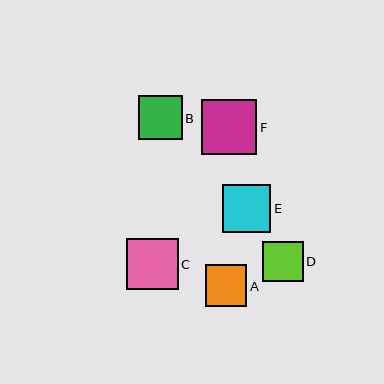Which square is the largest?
Square F is the largest with a size of approximately 55 pixels.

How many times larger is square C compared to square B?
Square C is approximately 1.2 times the size of square B.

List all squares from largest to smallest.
From largest to smallest: F, C, E, B, A, D.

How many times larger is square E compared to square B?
Square E is approximately 1.1 times the size of square B.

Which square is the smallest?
Square D is the smallest with a size of approximately 41 pixels.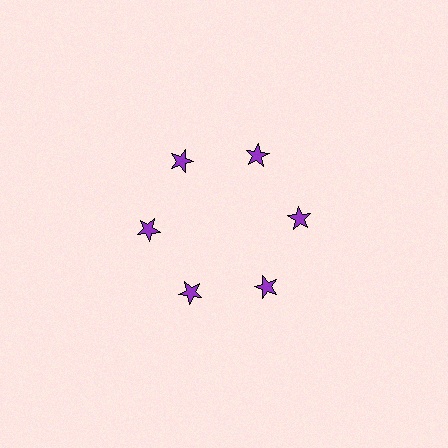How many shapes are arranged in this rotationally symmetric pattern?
There are 6 shapes, arranged in 6 groups of 1.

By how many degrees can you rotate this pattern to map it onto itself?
The pattern maps onto itself every 60 degrees of rotation.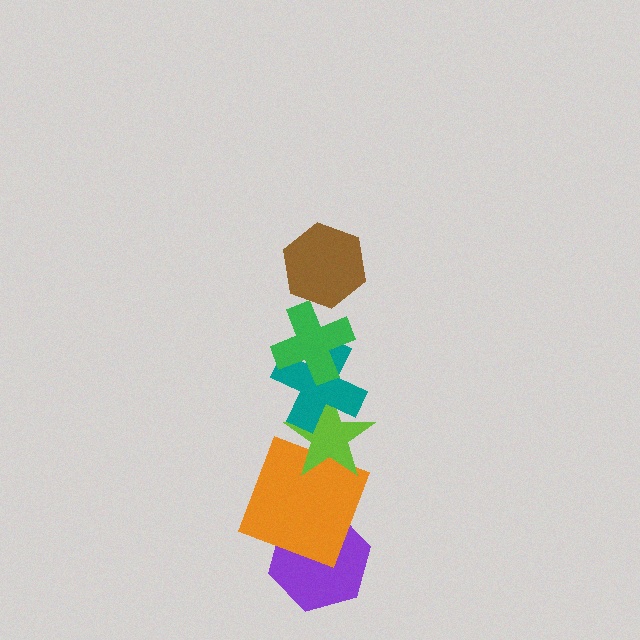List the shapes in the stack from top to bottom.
From top to bottom: the brown hexagon, the green cross, the teal cross, the lime star, the orange square, the purple hexagon.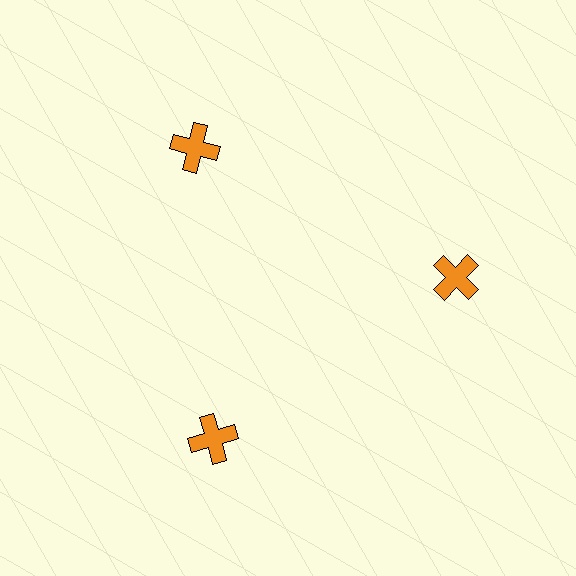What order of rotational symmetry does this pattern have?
This pattern has 3-fold rotational symmetry.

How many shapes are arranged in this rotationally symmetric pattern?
There are 3 shapes, arranged in 3 groups of 1.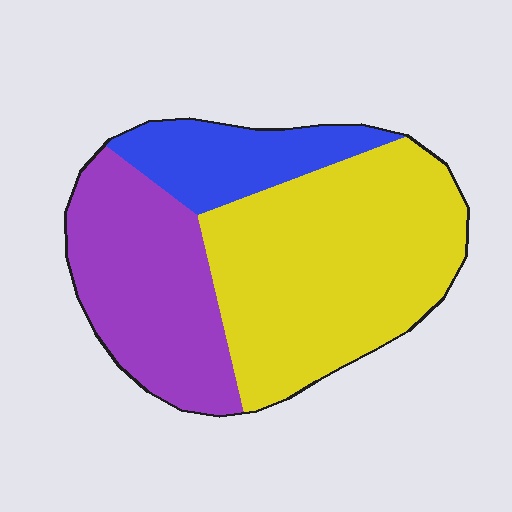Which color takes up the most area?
Yellow, at roughly 50%.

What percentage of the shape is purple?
Purple takes up about one third (1/3) of the shape.